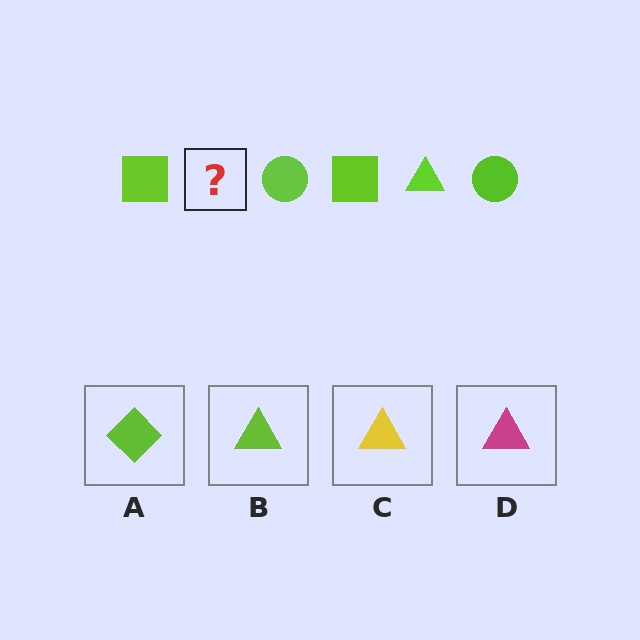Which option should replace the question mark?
Option B.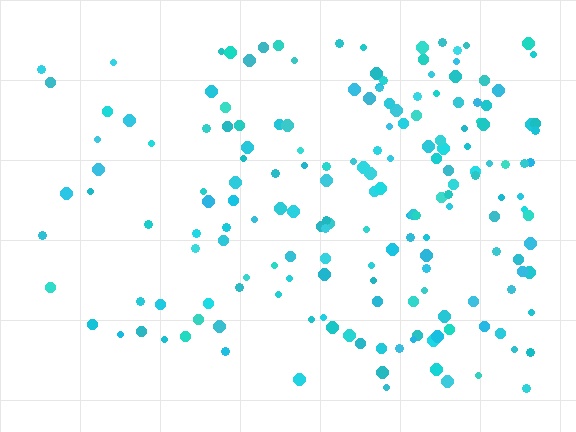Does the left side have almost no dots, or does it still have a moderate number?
Still a moderate number, just noticeably fewer than the right.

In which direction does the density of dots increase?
From left to right, with the right side densest.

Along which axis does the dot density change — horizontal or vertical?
Horizontal.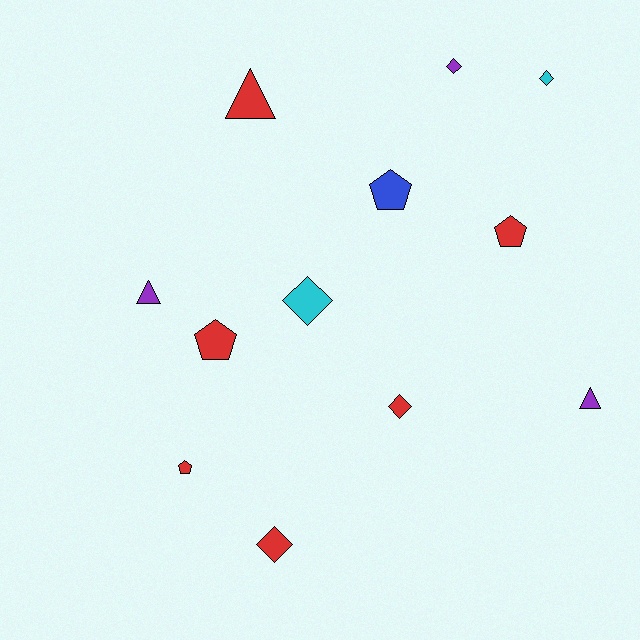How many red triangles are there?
There is 1 red triangle.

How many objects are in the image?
There are 12 objects.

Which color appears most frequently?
Red, with 6 objects.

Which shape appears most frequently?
Diamond, with 5 objects.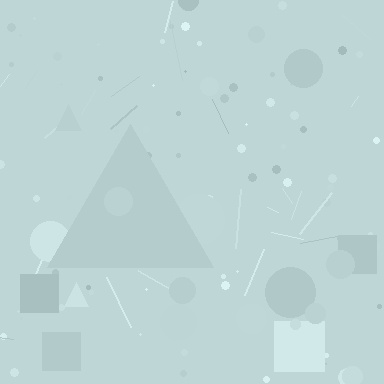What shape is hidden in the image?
A triangle is hidden in the image.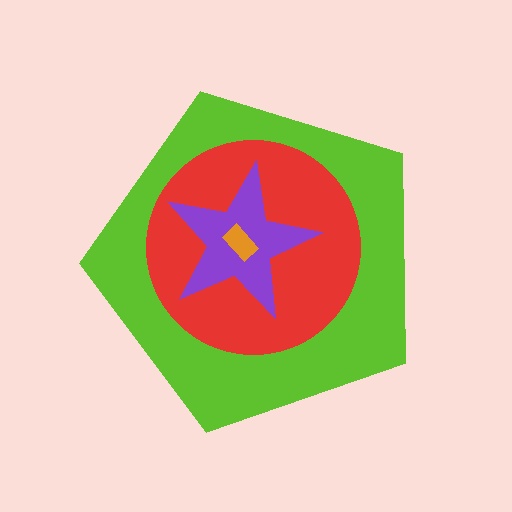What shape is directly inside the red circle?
The purple star.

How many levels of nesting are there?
4.